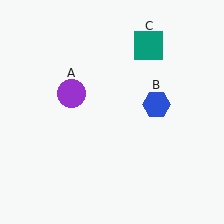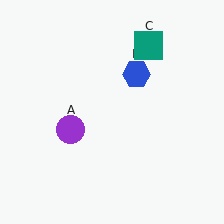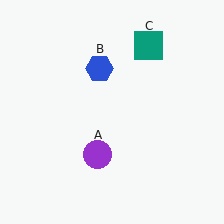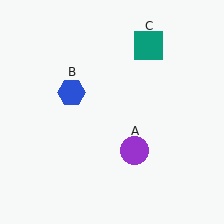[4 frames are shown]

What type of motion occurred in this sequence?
The purple circle (object A), blue hexagon (object B) rotated counterclockwise around the center of the scene.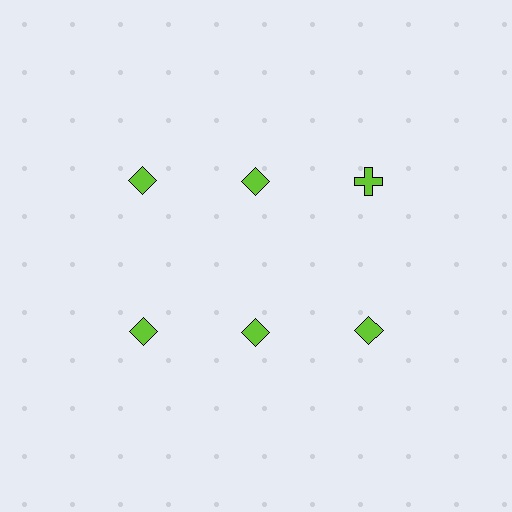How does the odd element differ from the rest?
It has a different shape: cross instead of diamond.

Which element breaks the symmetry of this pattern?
The lime cross in the top row, center column breaks the symmetry. All other shapes are lime diamonds.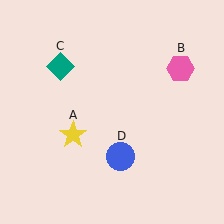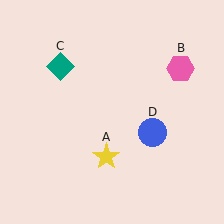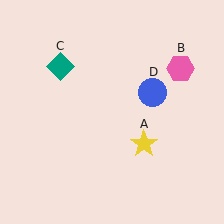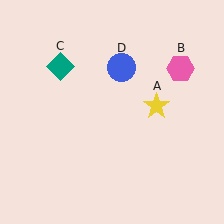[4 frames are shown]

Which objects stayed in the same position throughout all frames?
Pink hexagon (object B) and teal diamond (object C) remained stationary.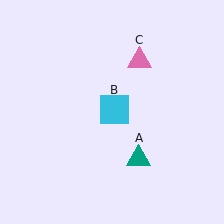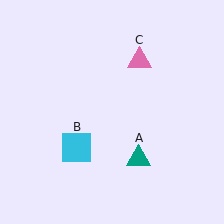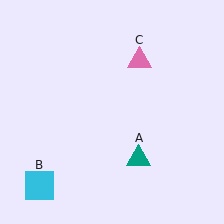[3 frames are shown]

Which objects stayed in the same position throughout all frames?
Teal triangle (object A) and pink triangle (object C) remained stationary.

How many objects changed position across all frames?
1 object changed position: cyan square (object B).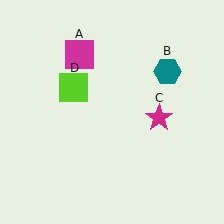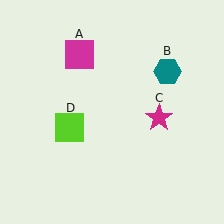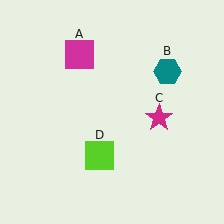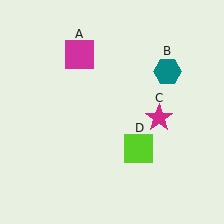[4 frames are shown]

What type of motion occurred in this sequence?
The lime square (object D) rotated counterclockwise around the center of the scene.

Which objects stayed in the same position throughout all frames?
Magenta square (object A) and teal hexagon (object B) and magenta star (object C) remained stationary.